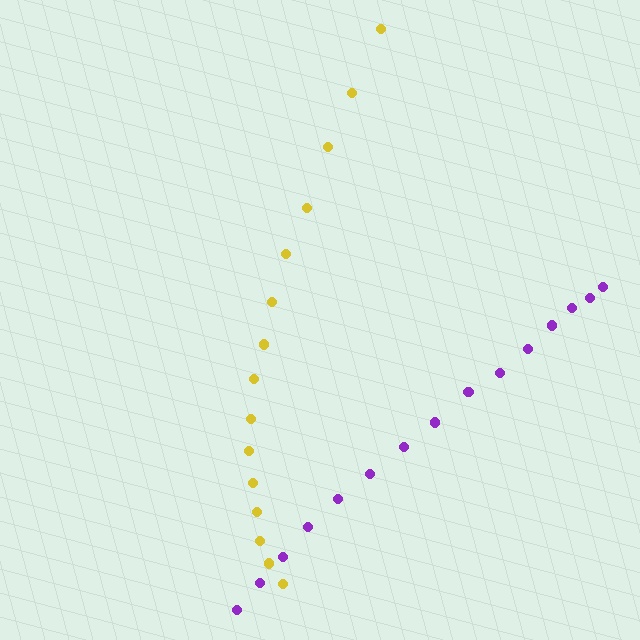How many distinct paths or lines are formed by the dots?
There are 2 distinct paths.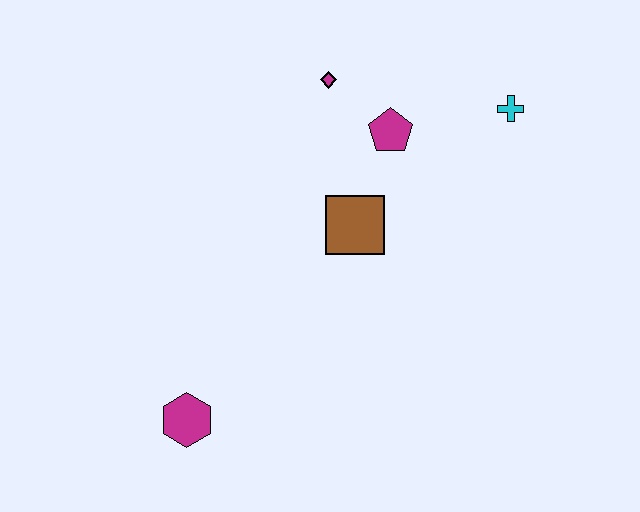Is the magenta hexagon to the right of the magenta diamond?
No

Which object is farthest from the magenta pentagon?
The magenta hexagon is farthest from the magenta pentagon.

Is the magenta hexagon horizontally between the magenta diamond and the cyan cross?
No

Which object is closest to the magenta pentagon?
The magenta diamond is closest to the magenta pentagon.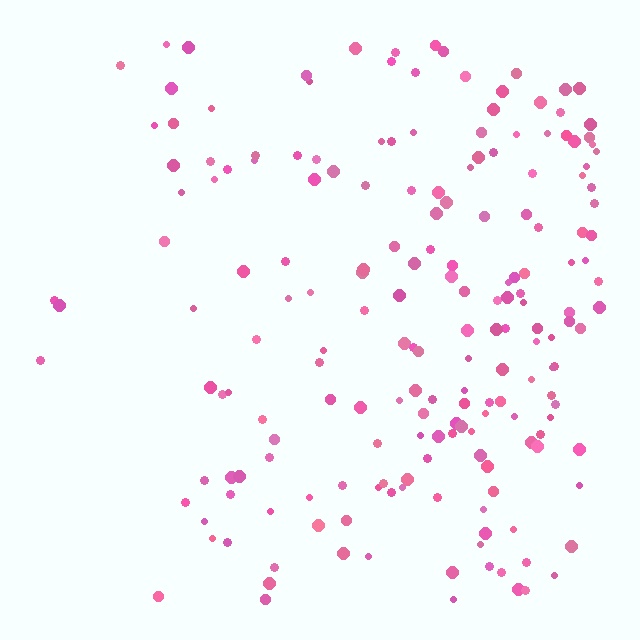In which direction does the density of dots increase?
From left to right, with the right side densest.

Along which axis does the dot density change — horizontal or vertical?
Horizontal.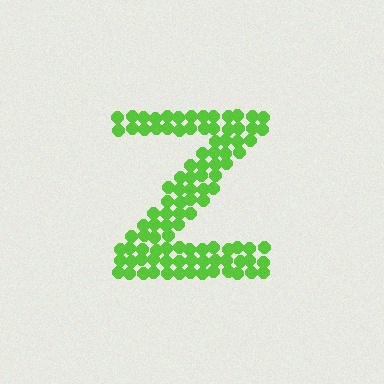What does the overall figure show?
The overall figure shows the letter Z.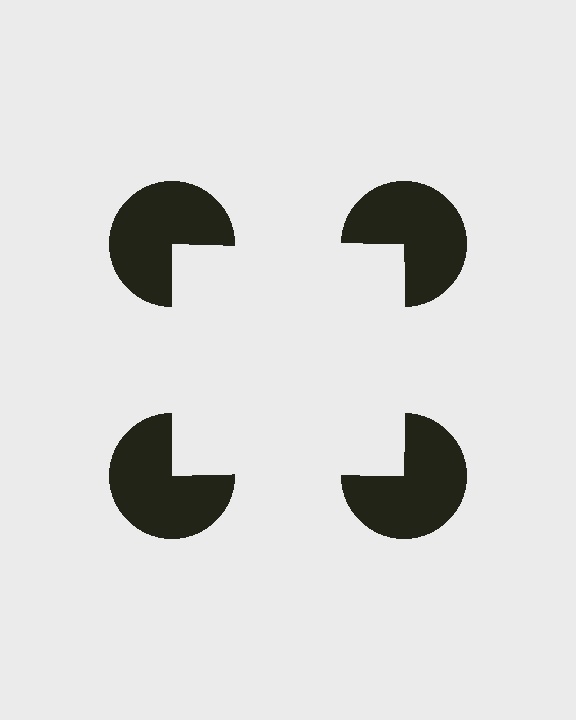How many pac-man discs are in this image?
There are 4 — one at each vertex of the illusory square.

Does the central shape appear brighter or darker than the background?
It typically appears slightly brighter than the background, even though no actual brightness change is drawn.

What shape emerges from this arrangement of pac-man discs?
An illusory square — its edges are inferred from the aligned wedge cuts in the pac-man discs, not physically drawn.